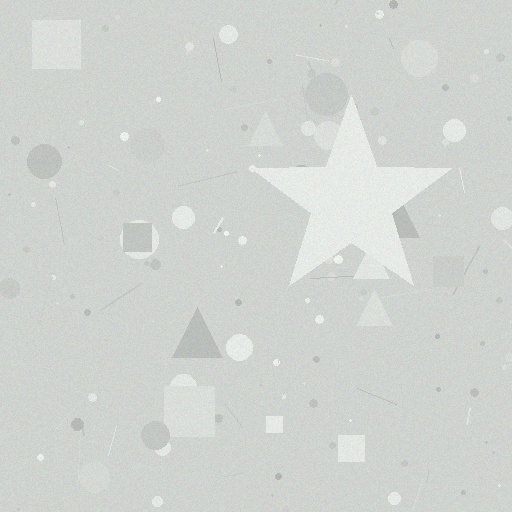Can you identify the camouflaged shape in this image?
The camouflaged shape is a star.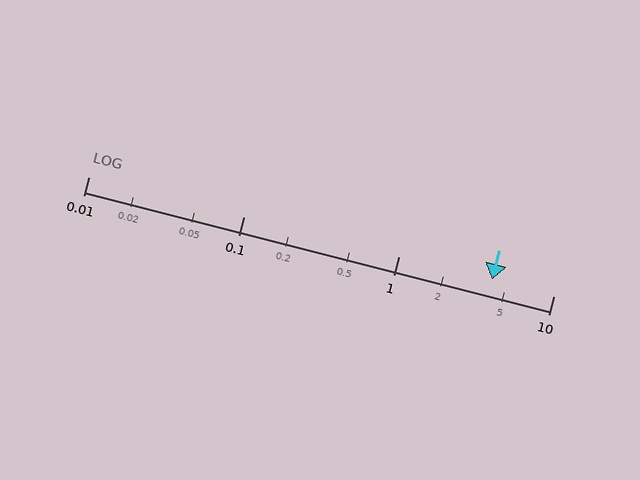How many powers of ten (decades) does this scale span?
The scale spans 3 decades, from 0.01 to 10.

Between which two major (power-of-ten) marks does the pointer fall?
The pointer is between 1 and 10.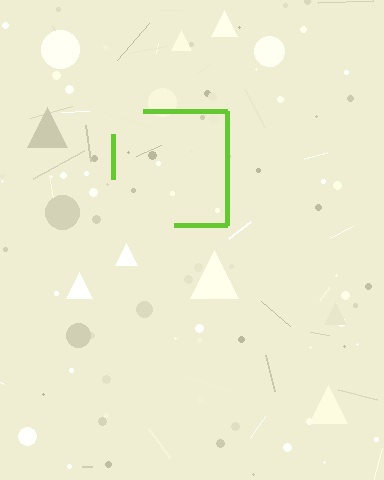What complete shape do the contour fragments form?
The contour fragments form a square.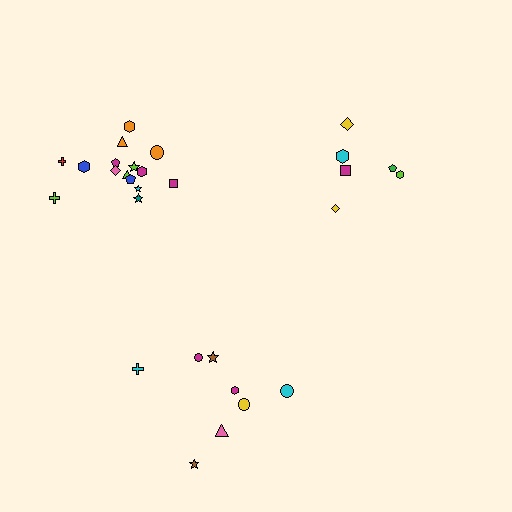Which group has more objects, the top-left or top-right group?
The top-left group.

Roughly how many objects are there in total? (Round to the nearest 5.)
Roughly 30 objects in total.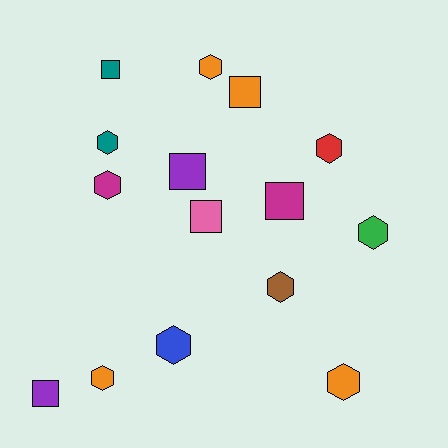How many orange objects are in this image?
There are 4 orange objects.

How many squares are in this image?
There are 6 squares.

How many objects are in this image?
There are 15 objects.